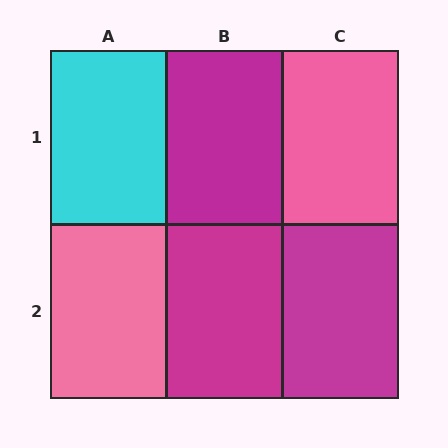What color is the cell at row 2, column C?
Magenta.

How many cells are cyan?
1 cell is cyan.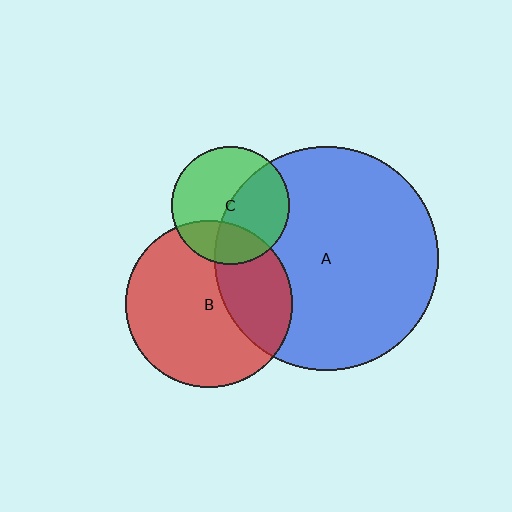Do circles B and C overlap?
Yes.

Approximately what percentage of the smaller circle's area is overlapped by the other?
Approximately 25%.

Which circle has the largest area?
Circle A (blue).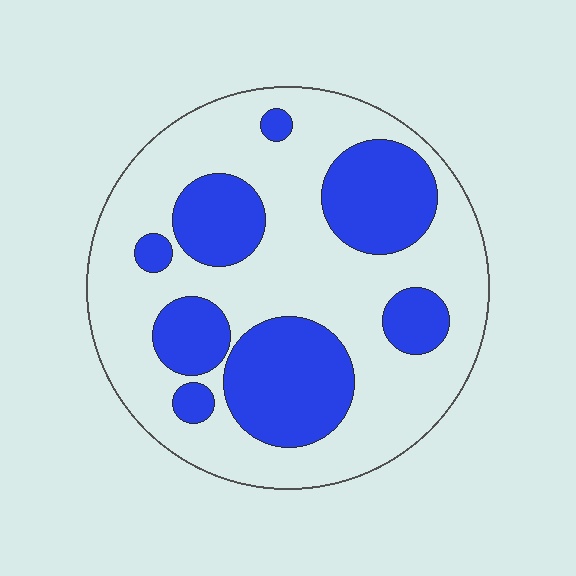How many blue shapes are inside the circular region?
8.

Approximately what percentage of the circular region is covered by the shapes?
Approximately 35%.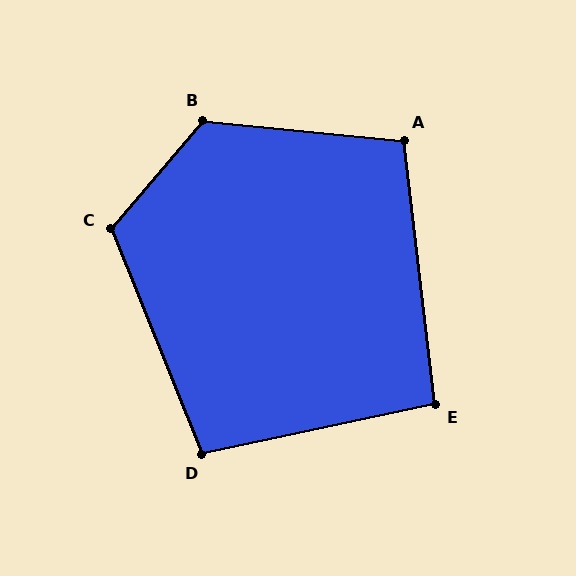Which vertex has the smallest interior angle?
E, at approximately 95 degrees.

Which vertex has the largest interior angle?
B, at approximately 125 degrees.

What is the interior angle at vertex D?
Approximately 100 degrees (obtuse).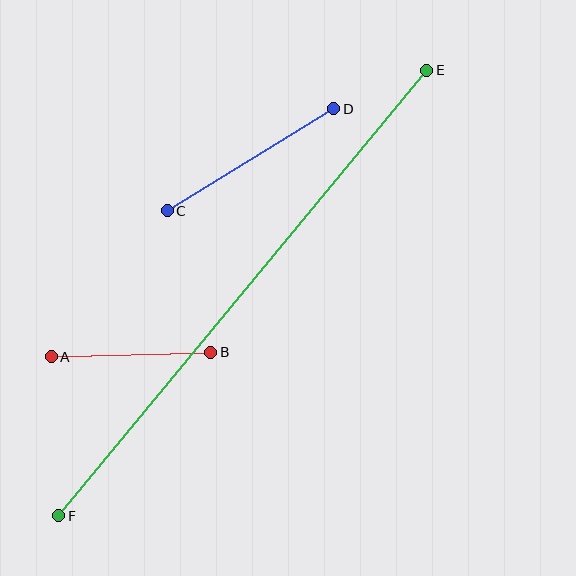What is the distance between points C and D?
The distance is approximately 195 pixels.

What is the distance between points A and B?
The distance is approximately 160 pixels.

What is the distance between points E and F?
The distance is approximately 578 pixels.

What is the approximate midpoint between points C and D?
The midpoint is at approximately (251, 160) pixels.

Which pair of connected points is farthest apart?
Points E and F are farthest apart.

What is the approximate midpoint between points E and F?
The midpoint is at approximately (243, 293) pixels.